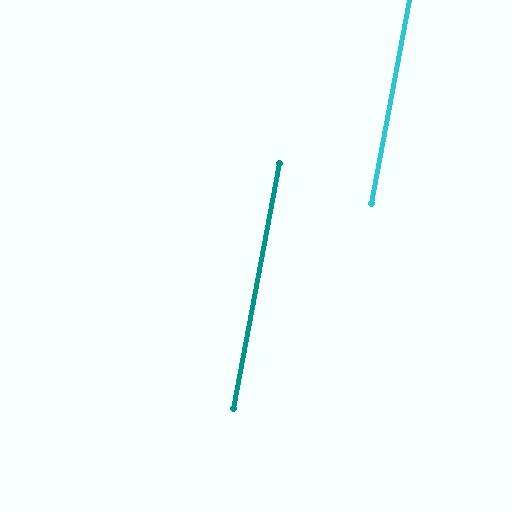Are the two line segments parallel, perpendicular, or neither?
Parallel — their directions differ by only 0.1°.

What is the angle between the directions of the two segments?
Approximately 0 degrees.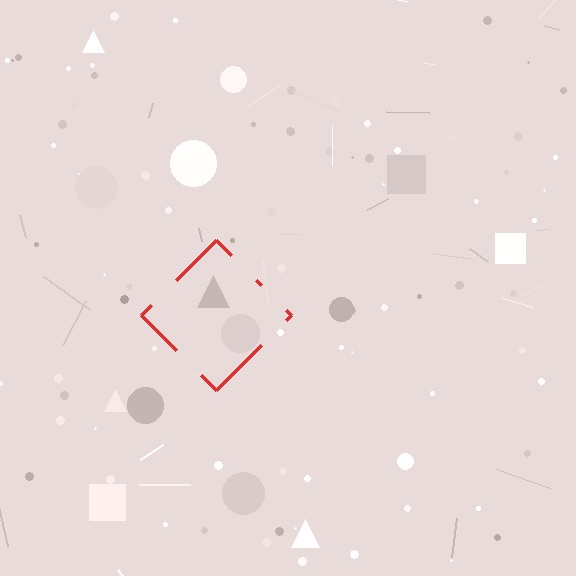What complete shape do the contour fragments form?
The contour fragments form a diamond.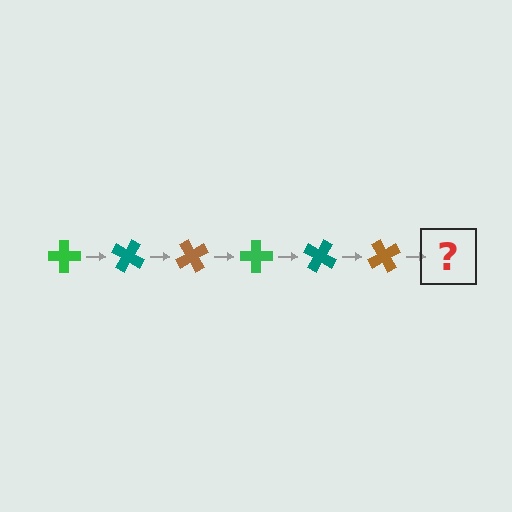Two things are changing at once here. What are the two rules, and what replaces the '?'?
The two rules are that it rotates 30 degrees each step and the color cycles through green, teal, and brown. The '?' should be a green cross, rotated 180 degrees from the start.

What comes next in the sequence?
The next element should be a green cross, rotated 180 degrees from the start.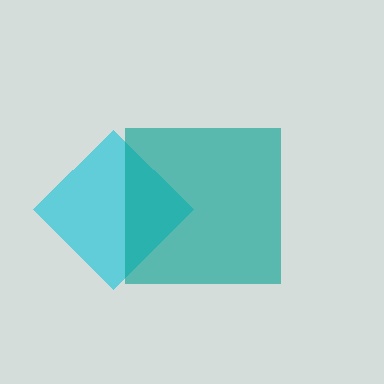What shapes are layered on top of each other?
The layered shapes are: a cyan diamond, a teal square.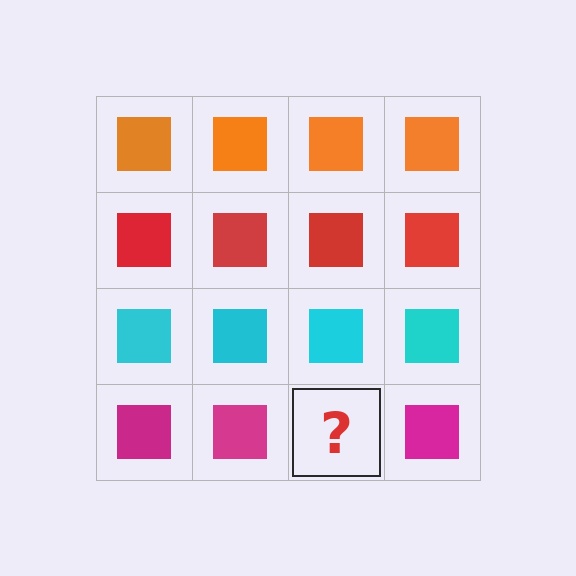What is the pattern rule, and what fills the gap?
The rule is that each row has a consistent color. The gap should be filled with a magenta square.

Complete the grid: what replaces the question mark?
The question mark should be replaced with a magenta square.